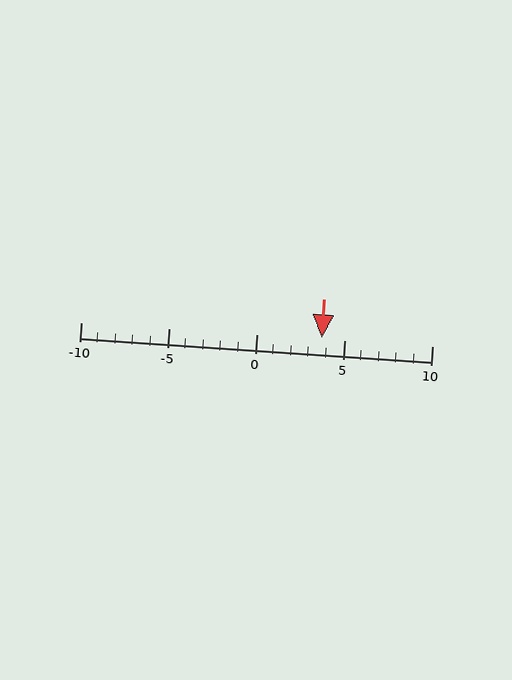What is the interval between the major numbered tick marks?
The major tick marks are spaced 5 units apart.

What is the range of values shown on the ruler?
The ruler shows values from -10 to 10.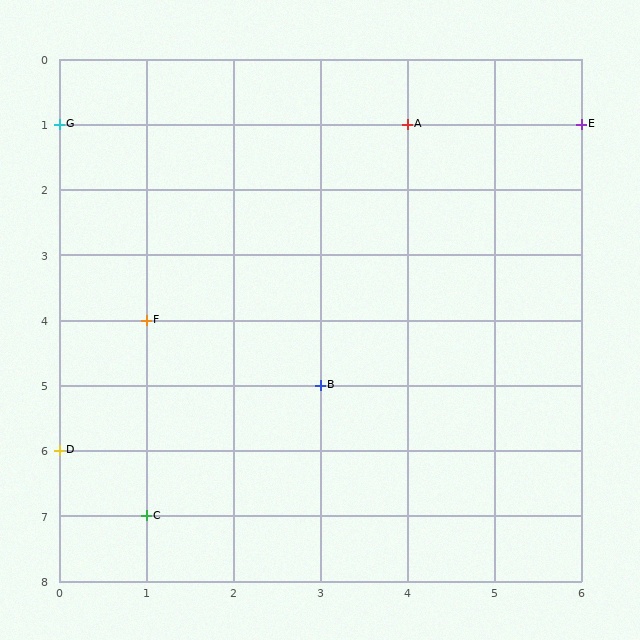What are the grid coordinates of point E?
Point E is at grid coordinates (6, 1).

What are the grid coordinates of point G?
Point G is at grid coordinates (0, 1).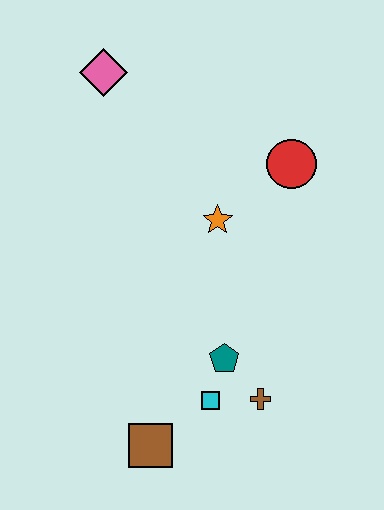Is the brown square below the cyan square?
Yes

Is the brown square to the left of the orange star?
Yes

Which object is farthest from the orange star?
The brown square is farthest from the orange star.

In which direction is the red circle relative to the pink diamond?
The red circle is to the right of the pink diamond.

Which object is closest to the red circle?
The orange star is closest to the red circle.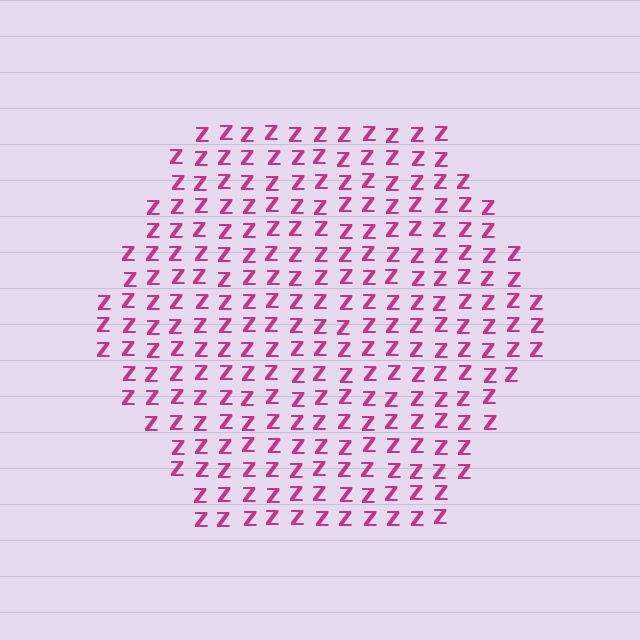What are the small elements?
The small elements are letter Z's.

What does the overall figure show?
The overall figure shows a hexagon.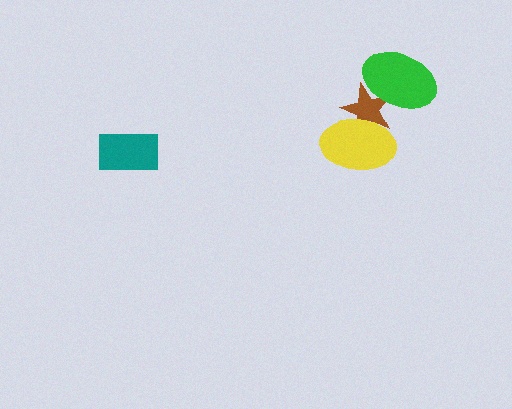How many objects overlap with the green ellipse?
1 object overlaps with the green ellipse.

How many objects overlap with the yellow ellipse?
1 object overlaps with the yellow ellipse.